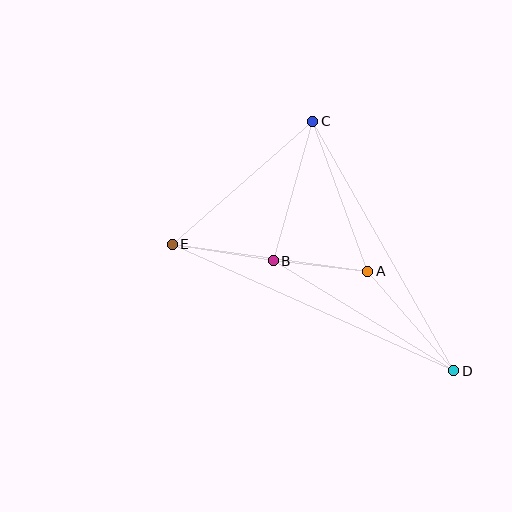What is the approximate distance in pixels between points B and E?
The distance between B and E is approximately 102 pixels.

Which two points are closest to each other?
Points A and B are closest to each other.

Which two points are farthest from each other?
Points D and E are farthest from each other.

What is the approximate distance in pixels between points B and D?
The distance between B and D is approximately 211 pixels.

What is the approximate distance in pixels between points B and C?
The distance between B and C is approximately 145 pixels.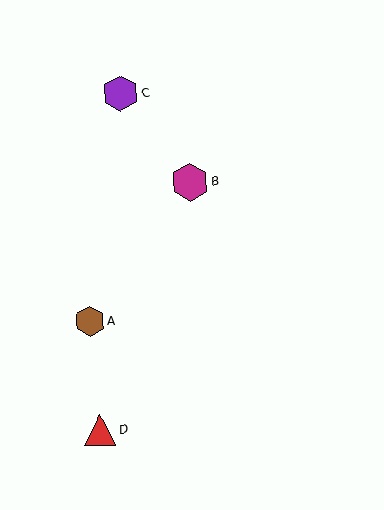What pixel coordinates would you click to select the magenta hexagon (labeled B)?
Click at (190, 182) to select the magenta hexagon B.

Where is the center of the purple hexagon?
The center of the purple hexagon is at (120, 93).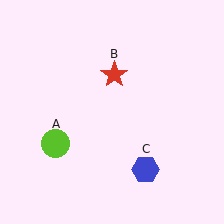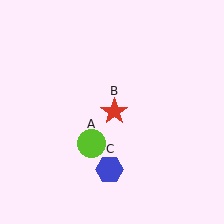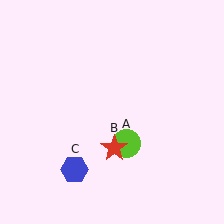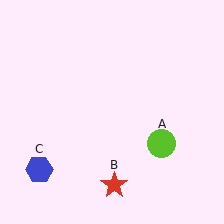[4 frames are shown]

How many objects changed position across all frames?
3 objects changed position: lime circle (object A), red star (object B), blue hexagon (object C).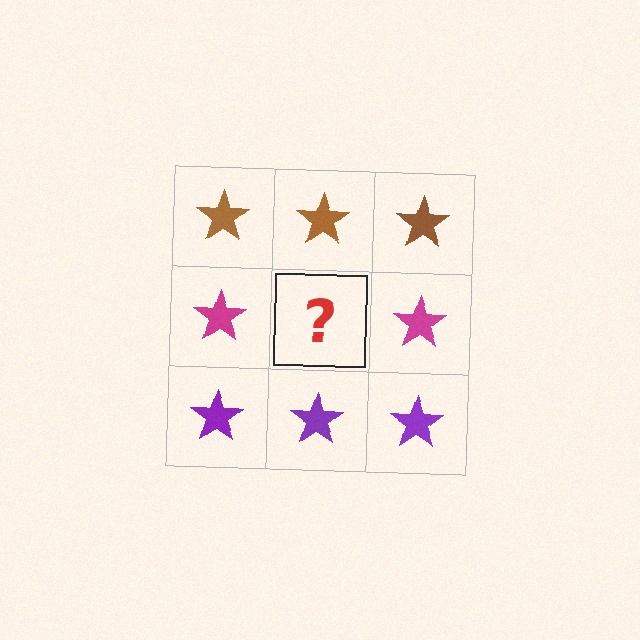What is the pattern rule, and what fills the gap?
The rule is that each row has a consistent color. The gap should be filled with a magenta star.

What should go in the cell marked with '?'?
The missing cell should contain a magenta star.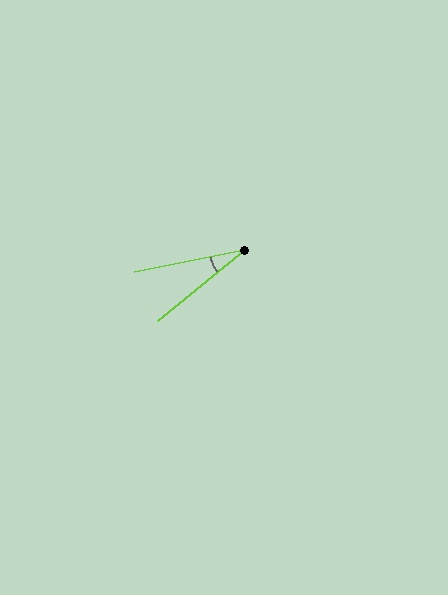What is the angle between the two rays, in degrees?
Approximately 27 degrees.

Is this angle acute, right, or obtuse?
It is acute.